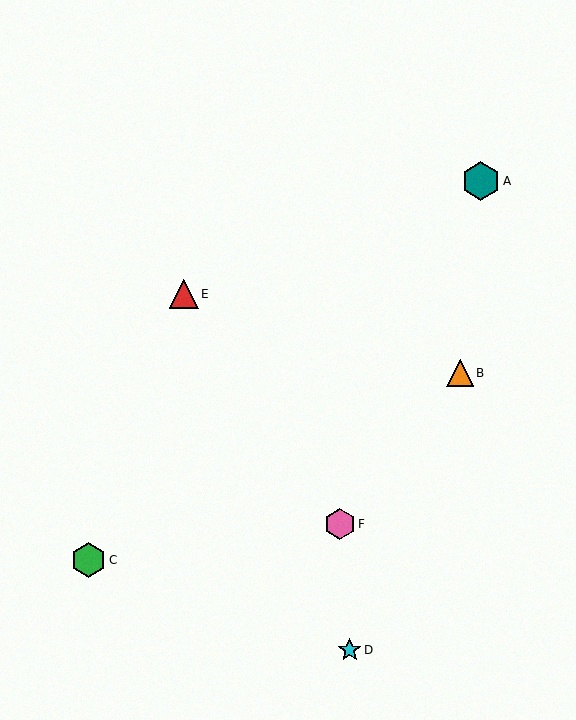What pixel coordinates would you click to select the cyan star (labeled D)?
Click at (350, 650) to select the cyan star D.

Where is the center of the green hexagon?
The center of the green hexagon is at (88, 560).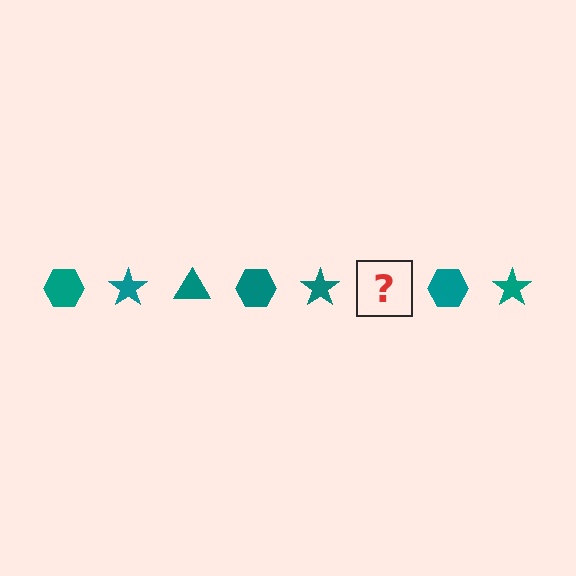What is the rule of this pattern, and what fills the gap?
The rule is that the pattern cycles through hexagon, star, triangle shapes in teal. The gap should be filled with a teal triangle.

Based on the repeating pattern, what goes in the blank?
The blank should be a teal triangle.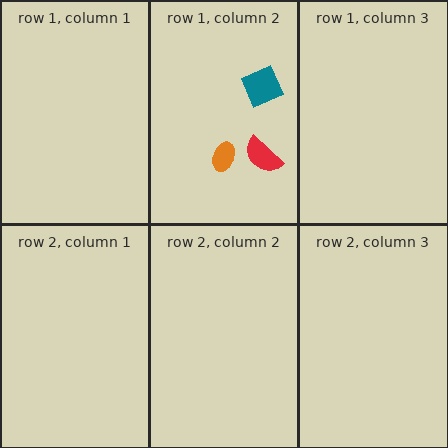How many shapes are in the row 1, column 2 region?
3.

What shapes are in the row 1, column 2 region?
The teal square, the orange ellipse, the red semicircle.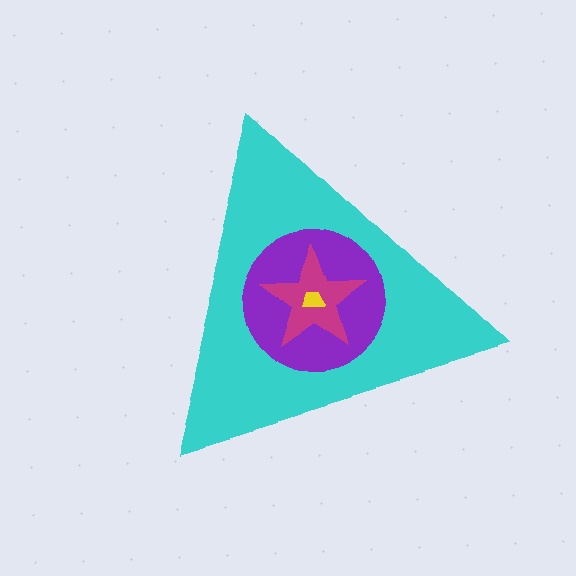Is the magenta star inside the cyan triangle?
Yes.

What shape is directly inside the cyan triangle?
The purple circle.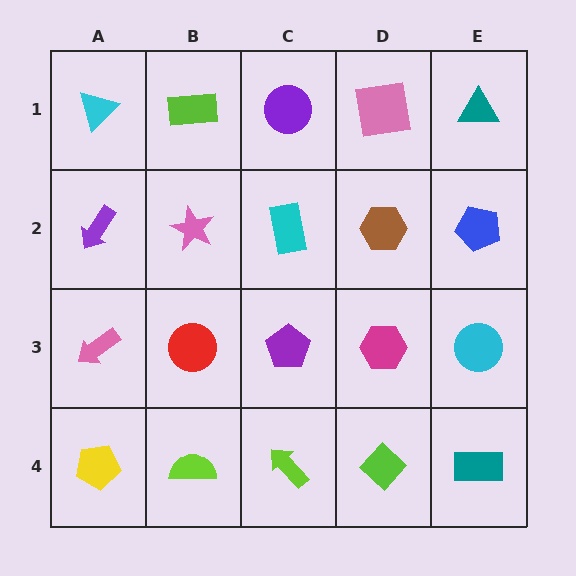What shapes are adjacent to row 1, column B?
A pink star (row 2, column B), a cyan triangle (row 1, column A), a purple circle (row 1, column C).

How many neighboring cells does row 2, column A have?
3.